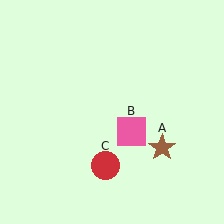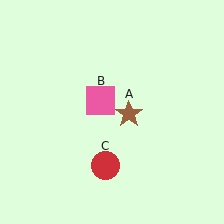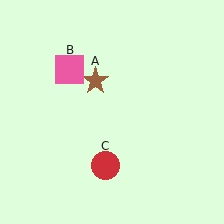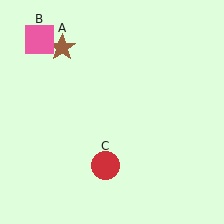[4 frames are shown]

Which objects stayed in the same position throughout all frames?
Red circle (object C) remained stationary.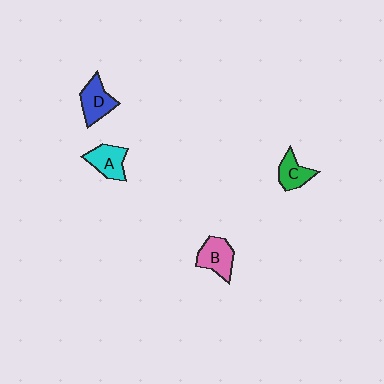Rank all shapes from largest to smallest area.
From largest to smallest: B (pink), D (blue), A (cyan), C (green).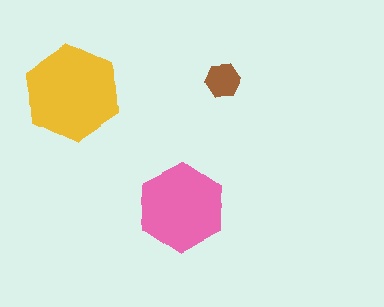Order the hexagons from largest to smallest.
the yellow one, the pink one, the brown one.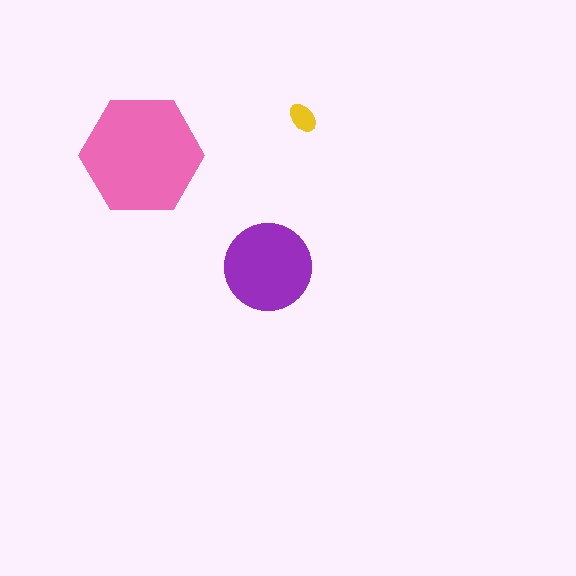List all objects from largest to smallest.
The pink hexagon, the purple circle, the yellow ellipse.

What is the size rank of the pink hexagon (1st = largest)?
1st.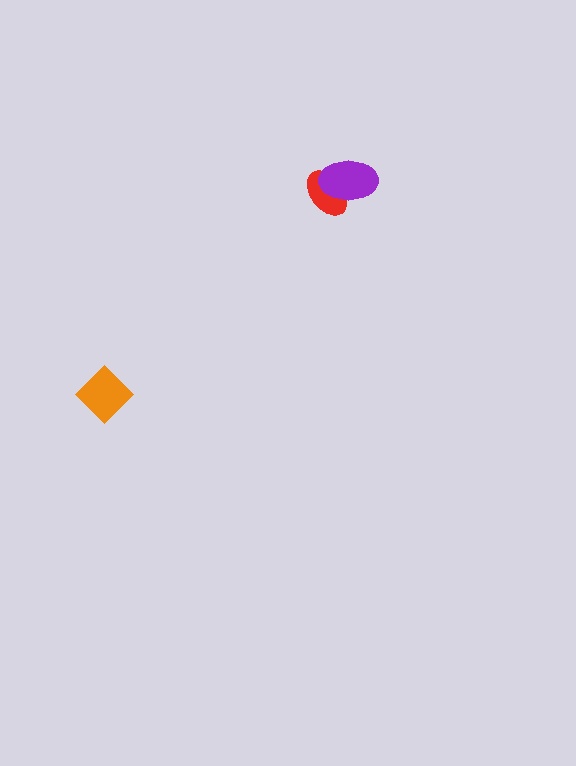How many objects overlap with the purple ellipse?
1 object overlaps with the purple ellipse.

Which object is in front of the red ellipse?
The purple ellipse is in front of the red ellipse.